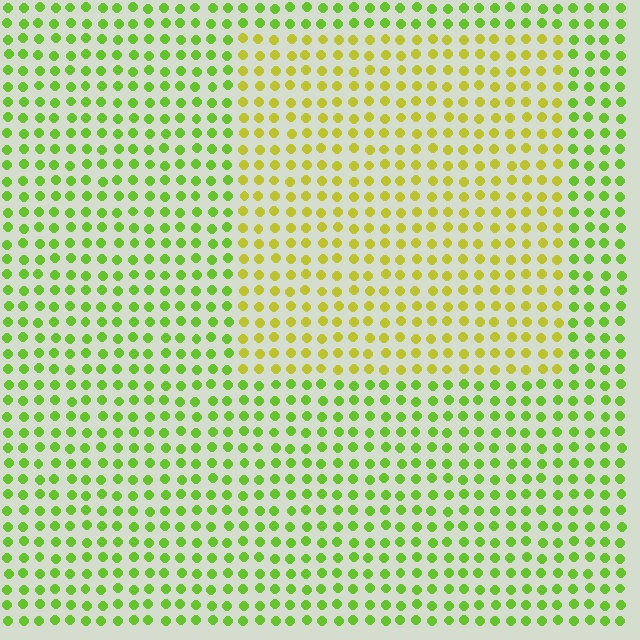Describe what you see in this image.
The image is filled with small lime elements in a uniform arrangement. A rectangle-shaped region is visible where the elements are tinted to a slightly different hue, forming a subtle color boundary.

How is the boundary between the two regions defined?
The boundary is defined purely by a slight shift in hue (about 35 degrees). Spacing, size, and orientation are identical on both sides.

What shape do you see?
I see a rectangle.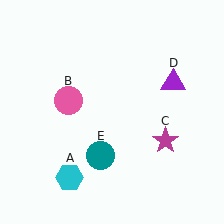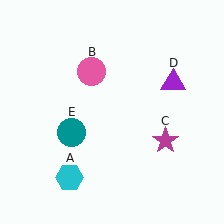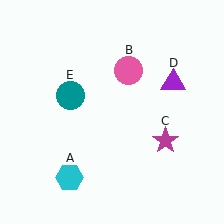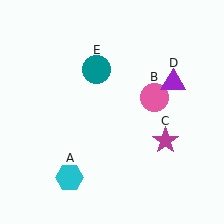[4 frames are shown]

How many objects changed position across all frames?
2 objects changed position: pink circle (object B), teal circle (object E).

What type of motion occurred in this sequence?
The pink circle (object B), teal circle (object E) rotated clockwise around the center of the scene.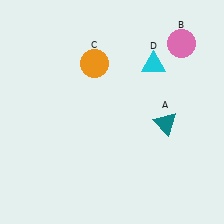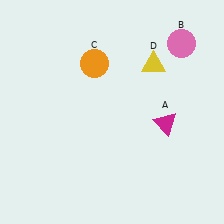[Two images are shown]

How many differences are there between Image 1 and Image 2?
There are 2 differences between the two images.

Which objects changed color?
A changed from teal to magenta. D changed from cyan to yellow.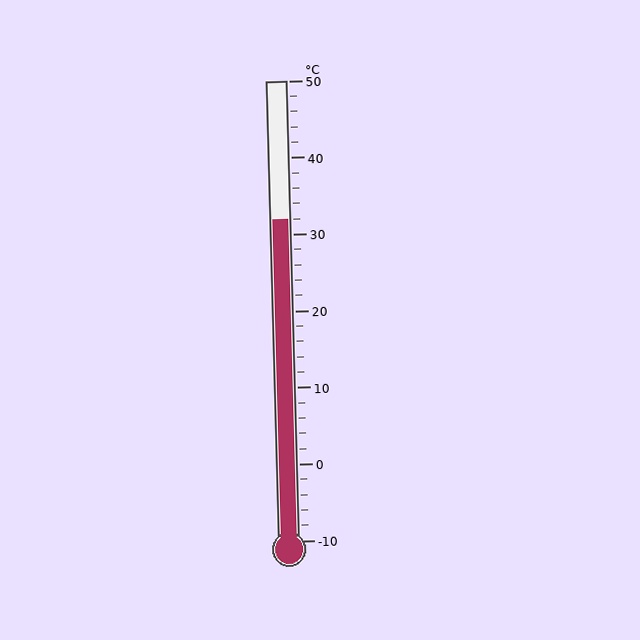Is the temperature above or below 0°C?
The temperature is above 0°C.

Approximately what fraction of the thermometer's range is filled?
The thermometer is filled to approximately 70% of its range.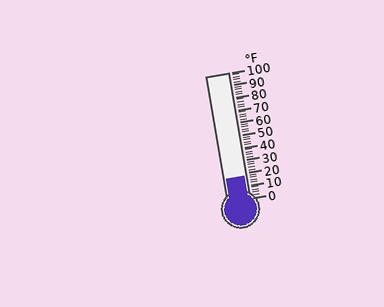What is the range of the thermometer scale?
The thermometer scale ranges from 0°F to 100°F.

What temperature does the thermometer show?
The thermometer shows approximately 18°F.